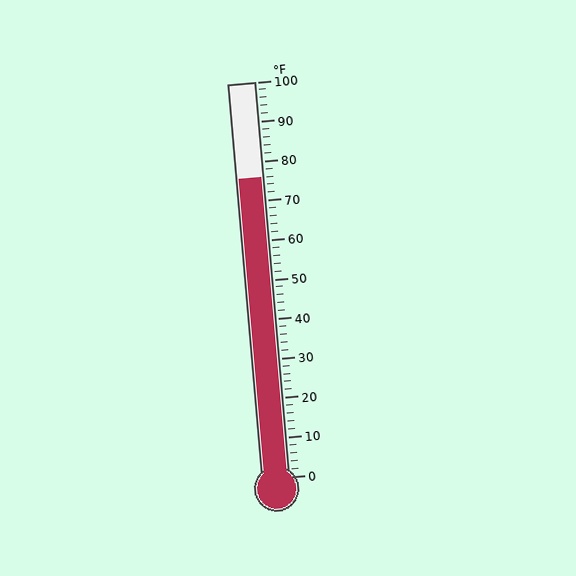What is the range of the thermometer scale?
The thermometer scale ranges from 0°F to 100°F.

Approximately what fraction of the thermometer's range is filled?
The thermometer is filled to approximately 75% of its range.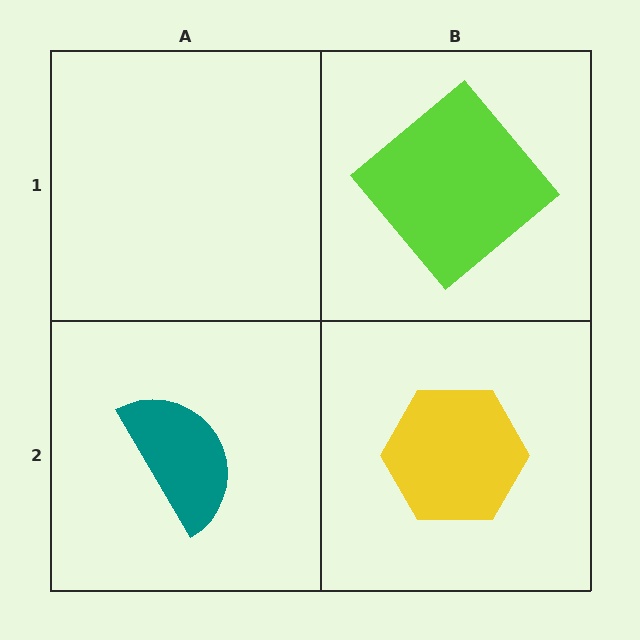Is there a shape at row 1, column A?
No, that cell is empty.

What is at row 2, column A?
A teal semicircle.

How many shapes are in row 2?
2 shapes.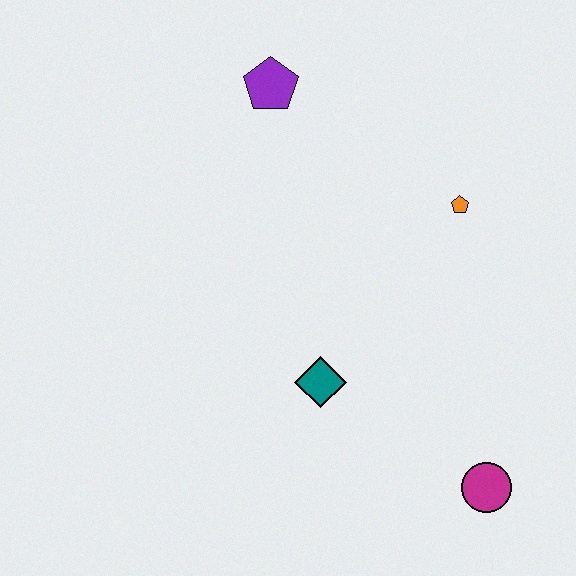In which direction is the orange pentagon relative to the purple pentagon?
The orange pentagon is to the right of the purple pentagon.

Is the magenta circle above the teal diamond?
No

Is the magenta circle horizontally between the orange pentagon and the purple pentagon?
No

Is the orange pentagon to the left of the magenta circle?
Yes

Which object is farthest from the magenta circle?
The purple pentagon is farthest from the magenta circle.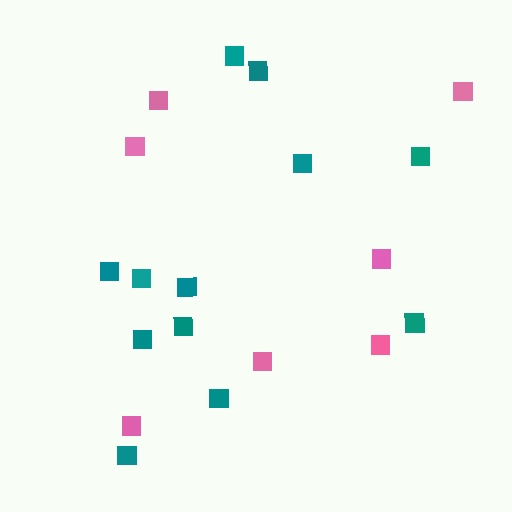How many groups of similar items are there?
There are 2 groups: one group of teal squares (12) and one group of pink squares (7).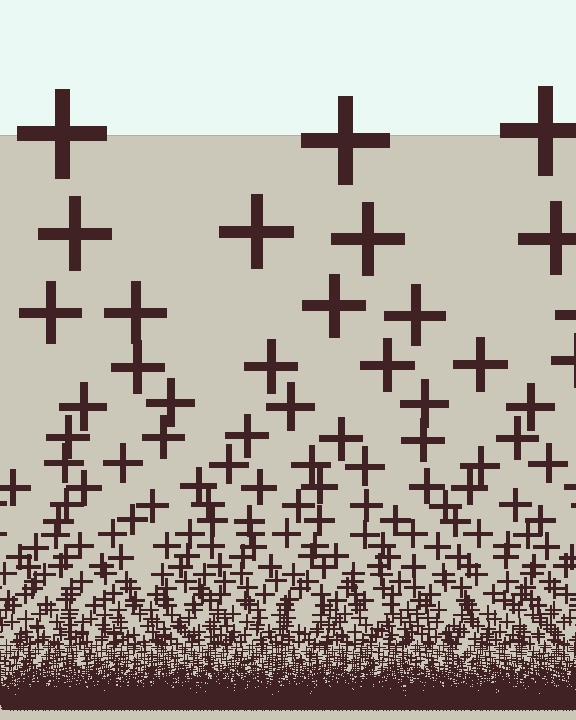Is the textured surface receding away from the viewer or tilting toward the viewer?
The surface appears to tilt toward the viewer. Texture elements get larger and sparser toward the top.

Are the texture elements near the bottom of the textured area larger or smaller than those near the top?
Smaller. The gradient is inverted — elements near the bottom are smaller and denser.